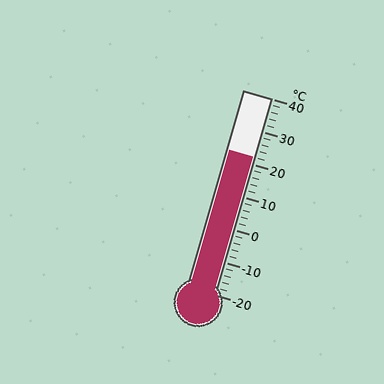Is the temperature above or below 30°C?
The temperature is below 30°C.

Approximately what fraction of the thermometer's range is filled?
The thermometer is filled to approximately 70% of its range.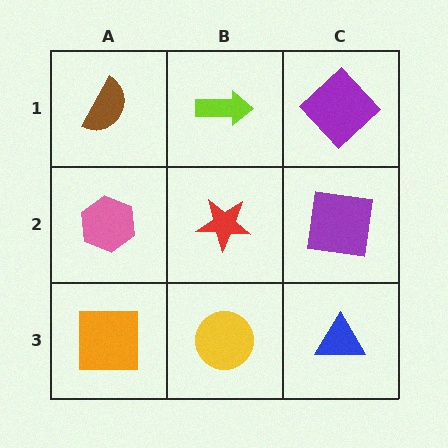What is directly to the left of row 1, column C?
A lime arrow.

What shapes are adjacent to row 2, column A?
A brown semicircle (row 1, column A), an orange square (row 3, column A), a red star (row 2, column B).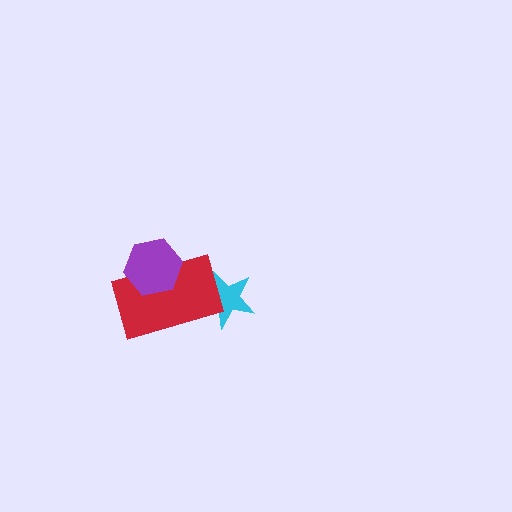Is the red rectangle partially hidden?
Yes, it is partially covered by another shape.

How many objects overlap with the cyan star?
1 object overlaps with the cyan star.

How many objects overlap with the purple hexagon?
1 object overlaps with the purple hexagon.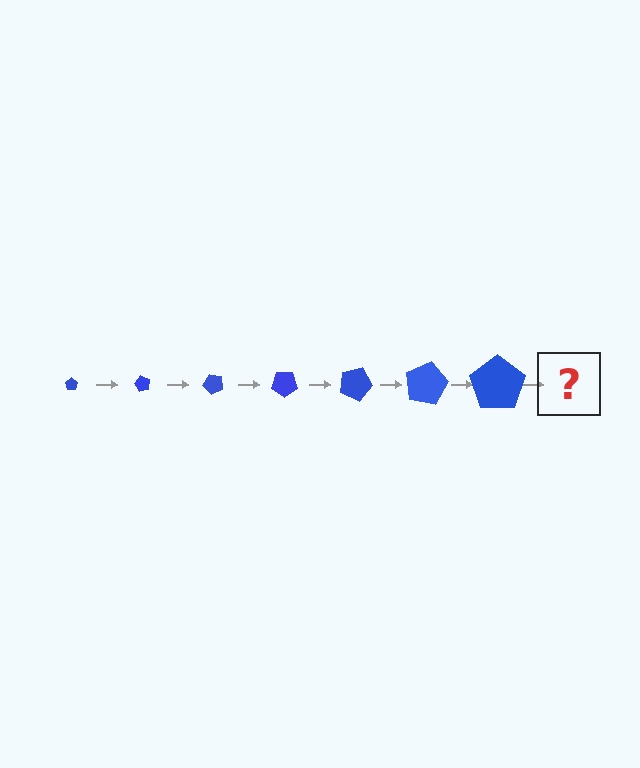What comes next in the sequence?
The next element should be a pentagon, larger than the previous one and rotated 420 degrees from the start.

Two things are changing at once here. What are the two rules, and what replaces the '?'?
The two rules are that the pentagon grows larger each step and it rotates 60 degrees each step. The '?' should be a pentagon, larger than the previous one and rotated 420 degrees from the start.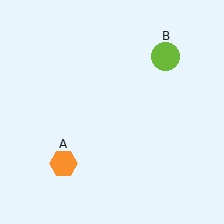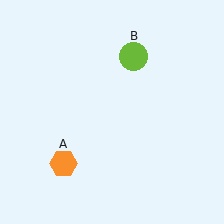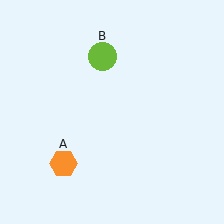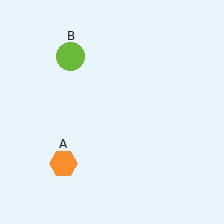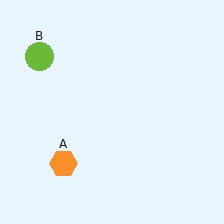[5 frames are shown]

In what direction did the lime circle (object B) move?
The lime circle (object B) moved left.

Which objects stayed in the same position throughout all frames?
Orange hexagon (object A) remained stationary.